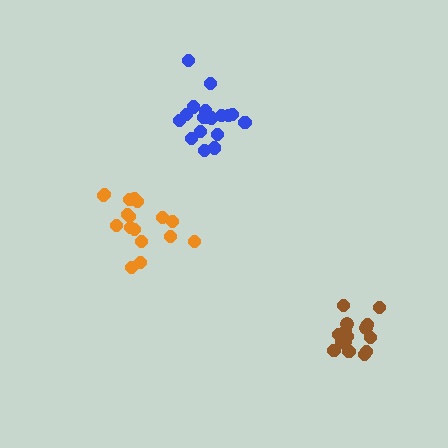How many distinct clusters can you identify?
There are 3 distinct clusters.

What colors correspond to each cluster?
The clusters are colored: orange, brown, blue.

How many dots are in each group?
Group 1: 17 dots, Group 2: 15 dots, Group 3: 18 dots (50 total).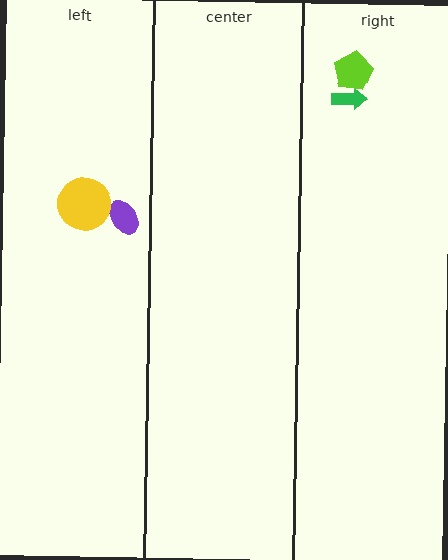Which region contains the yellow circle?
The left region.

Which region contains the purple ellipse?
The left region.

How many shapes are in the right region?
2.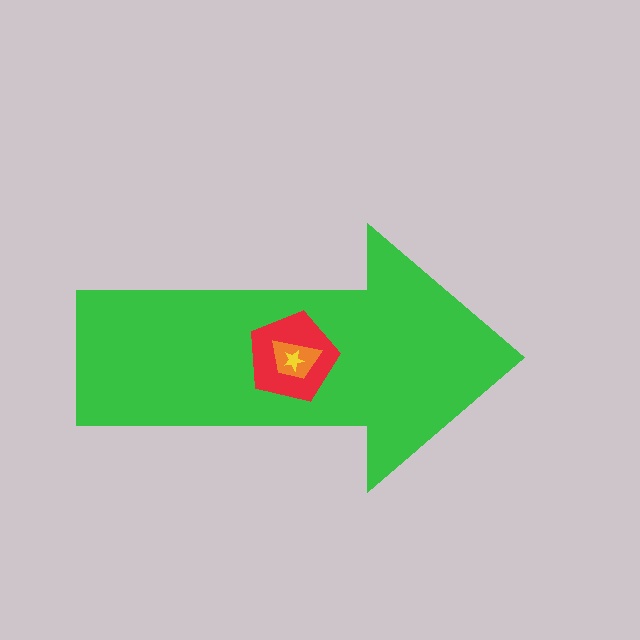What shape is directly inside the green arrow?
The red pentagon.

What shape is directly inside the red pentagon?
The orange trapezoid.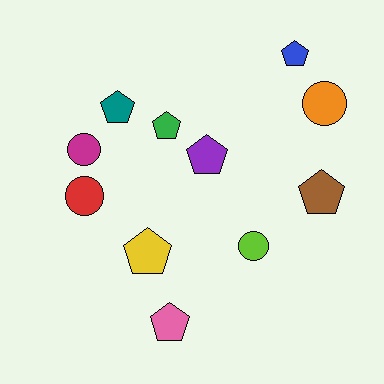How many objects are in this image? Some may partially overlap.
There are 11 objects.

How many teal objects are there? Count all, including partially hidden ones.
There is 1 teal object.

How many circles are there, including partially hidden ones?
There are 4 circles.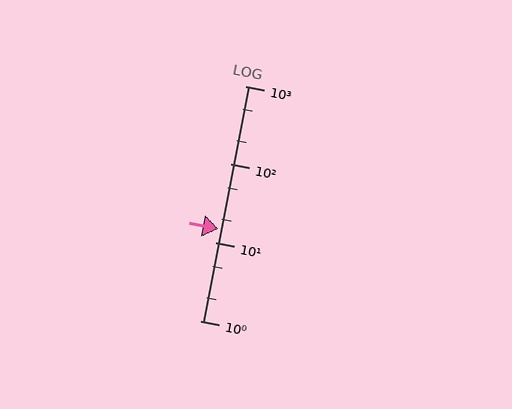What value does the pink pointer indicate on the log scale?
The pointer indicates approximately 15.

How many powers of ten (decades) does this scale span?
The scale spans 3 decades, from 1 to 1000.